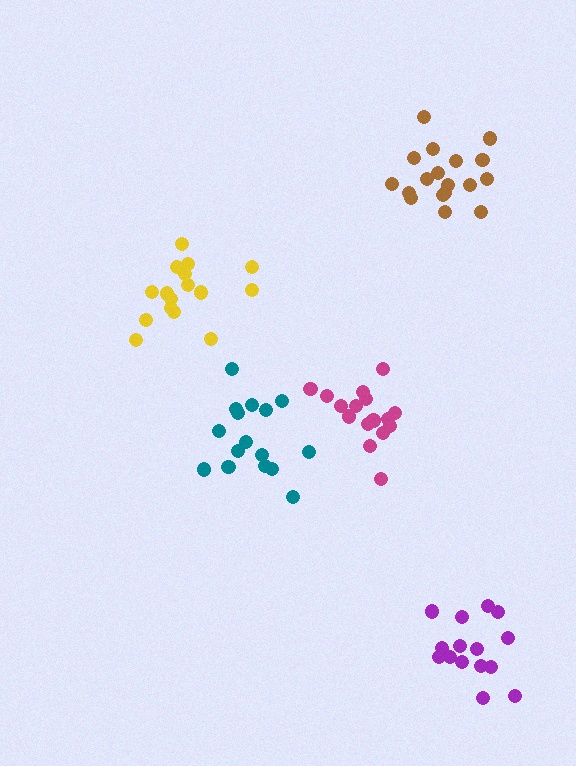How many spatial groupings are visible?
There are 5 spatial groupings.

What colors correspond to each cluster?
The clusters are colored: teal, yellow, magenta, purple, brown.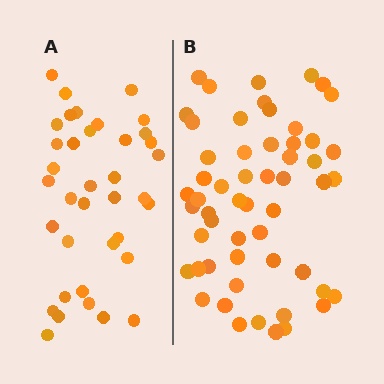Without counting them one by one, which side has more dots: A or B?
Region B (the right region) has more dots.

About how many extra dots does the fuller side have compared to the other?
Region B has approximately 20 more dots than region A.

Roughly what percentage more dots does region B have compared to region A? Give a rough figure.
About 50% more.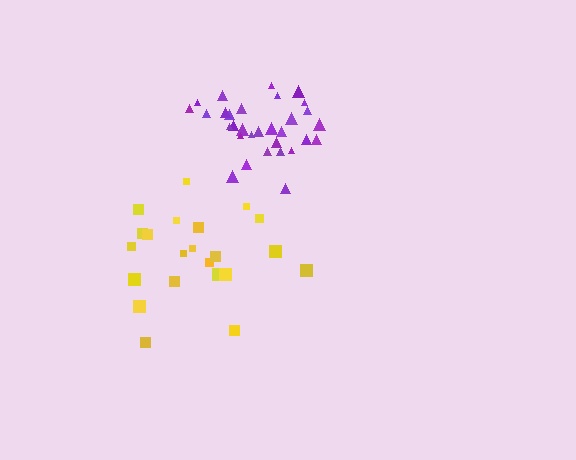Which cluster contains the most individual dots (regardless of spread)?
Purple (32).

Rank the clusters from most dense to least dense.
purple, yellow.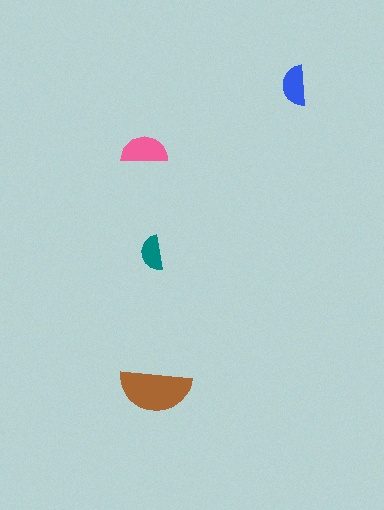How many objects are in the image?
There are 4 objects in the image.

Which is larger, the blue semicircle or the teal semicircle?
The blue one.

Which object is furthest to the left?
The pink semicircle is leftmost.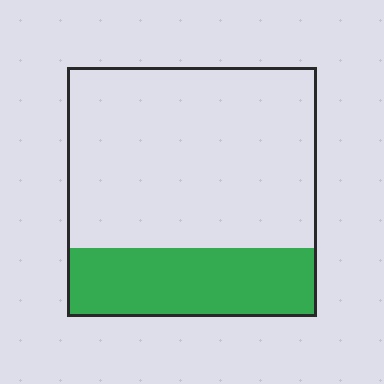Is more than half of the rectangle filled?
No.